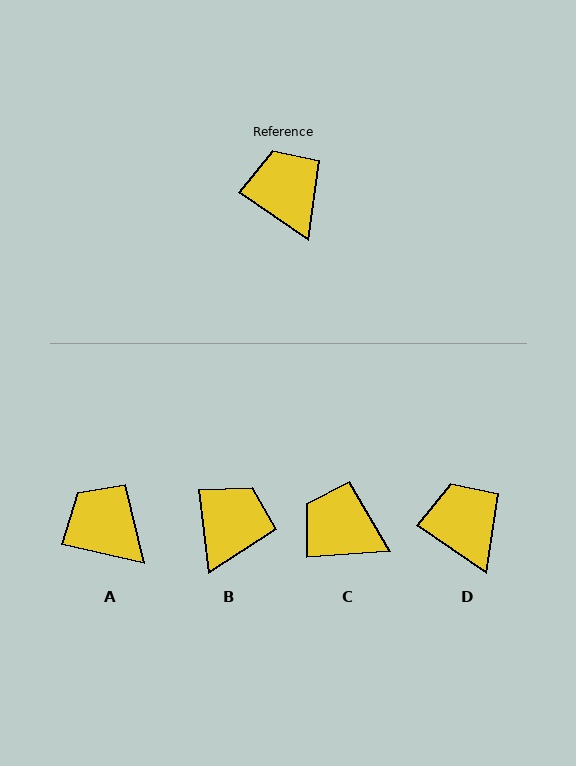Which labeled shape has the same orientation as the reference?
D.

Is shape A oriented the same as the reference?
No, it is off by about 22 degrees.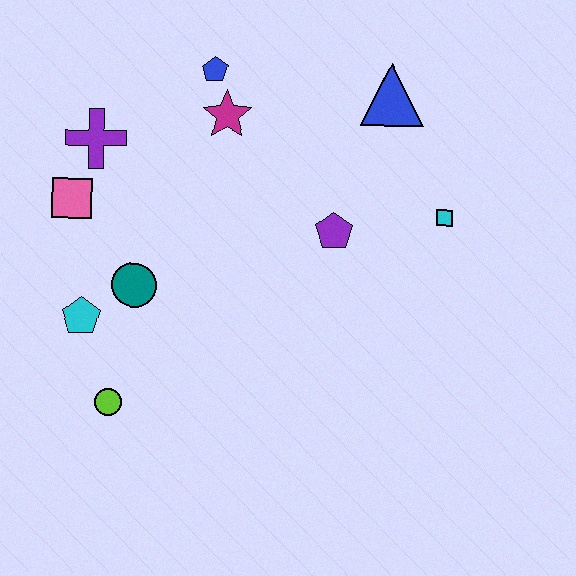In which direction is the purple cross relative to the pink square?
The purple cross is above the pink square.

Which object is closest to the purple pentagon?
The cyan square is closest to the purple pentagon.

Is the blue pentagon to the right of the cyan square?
No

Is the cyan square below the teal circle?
No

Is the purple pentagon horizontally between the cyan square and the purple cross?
Yes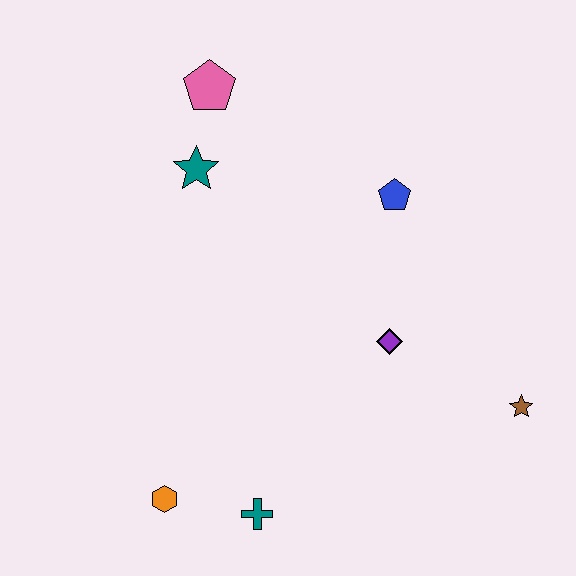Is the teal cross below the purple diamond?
Yes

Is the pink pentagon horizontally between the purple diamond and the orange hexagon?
Yes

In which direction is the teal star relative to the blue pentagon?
The teal star is to the left of the blue pentagon.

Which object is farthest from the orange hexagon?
The pink pentagon is farthest from the orange hexagon.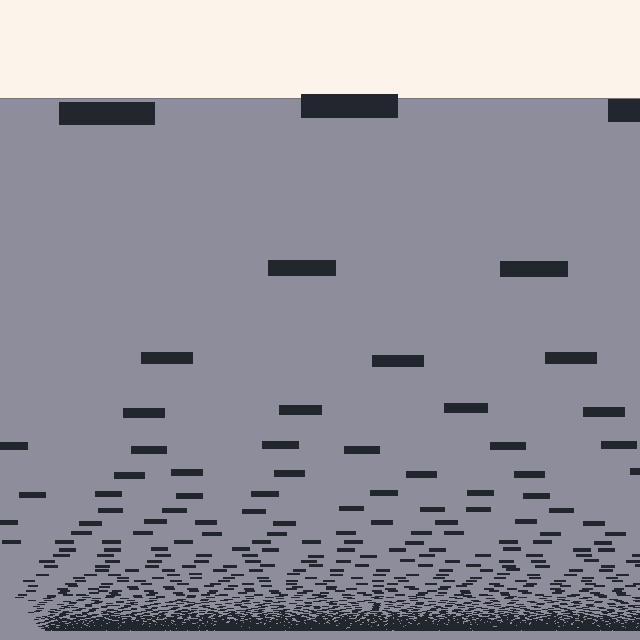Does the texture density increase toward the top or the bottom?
Density increases toward the bottom.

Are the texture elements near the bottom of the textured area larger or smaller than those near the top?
Smaller. The gradient is inverted — elements near the bottom are smaller and denser.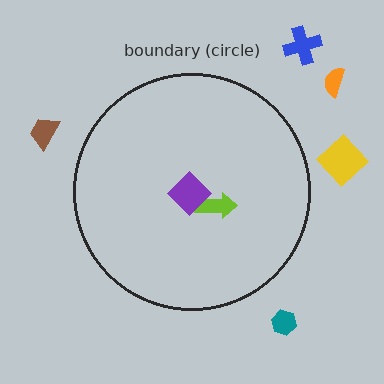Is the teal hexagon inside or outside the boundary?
Outside.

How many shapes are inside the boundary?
2 inside, 5 outside.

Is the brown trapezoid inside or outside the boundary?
Outside.